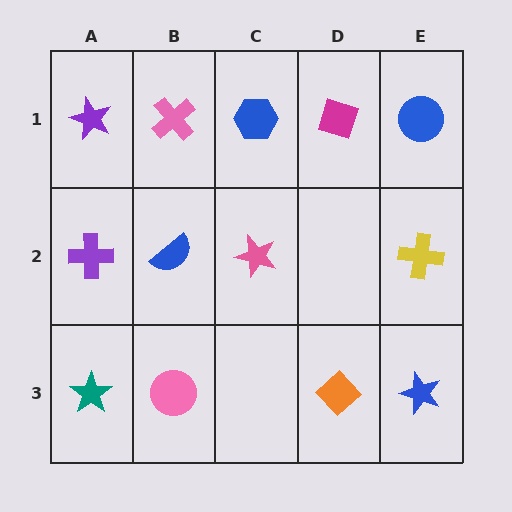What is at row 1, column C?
A blue hexagon.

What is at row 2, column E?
A yellow cross.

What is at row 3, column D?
An orange diamond.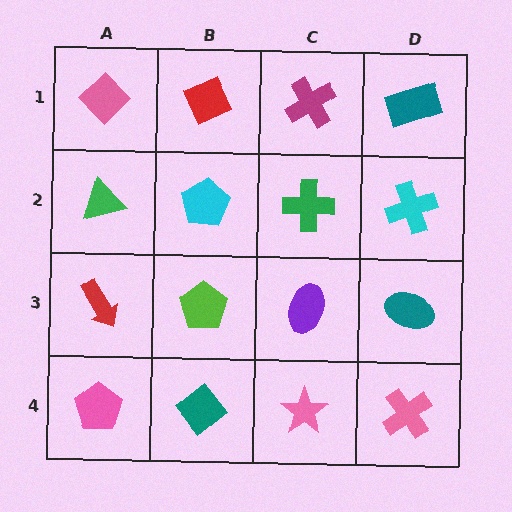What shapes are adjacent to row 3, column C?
A green cross (row 2, column C), a pink star (row 4, column C), a lime pentagon (row 3, column B), a teal ellipse (row 3, column D).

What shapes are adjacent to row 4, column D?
A teal ellipse (row 3, column D), a pink star (row 4, column C).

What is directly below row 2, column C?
A purple ellipse.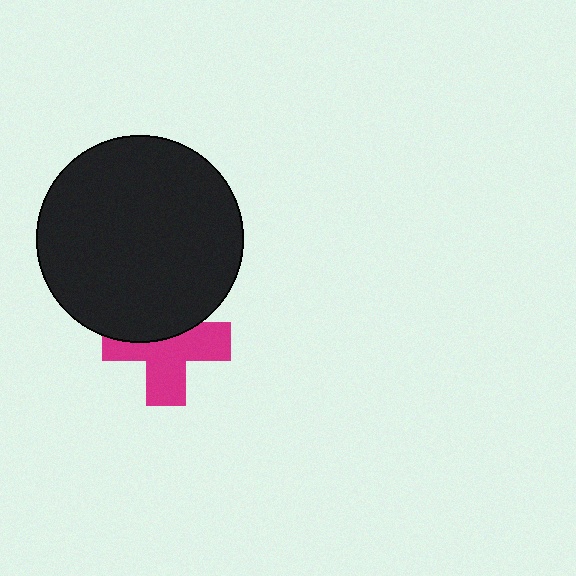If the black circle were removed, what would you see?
You would see the complete magenta cross.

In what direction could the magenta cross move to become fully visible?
The magenta cross could move down. That would shift it out from behind the black circle entirely.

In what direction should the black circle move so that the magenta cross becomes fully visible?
The black circle should move up. That is the shortest direction to clear the overlap and leave the magenta cross fully visible.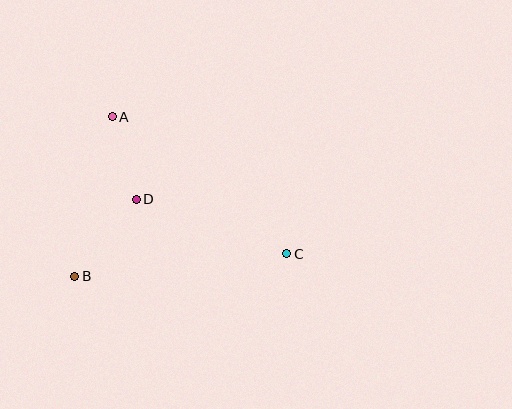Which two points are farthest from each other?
Points A and C are farthest from each other.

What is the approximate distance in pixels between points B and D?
The distance between B and D is approximately 98 pixels.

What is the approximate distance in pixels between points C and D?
The distance between C and D is approximately 160 pixels.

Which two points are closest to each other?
Points A and D are closest to each other.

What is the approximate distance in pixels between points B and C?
The distance between B and C is approximately 213 pixels.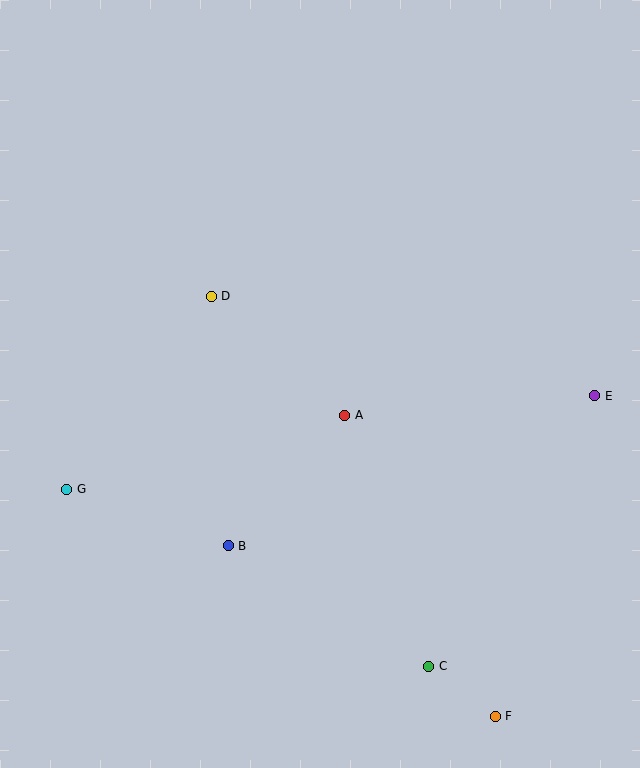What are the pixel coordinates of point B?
Point B is at (228, 546).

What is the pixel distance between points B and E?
The distance between B and E is 396 pixels.